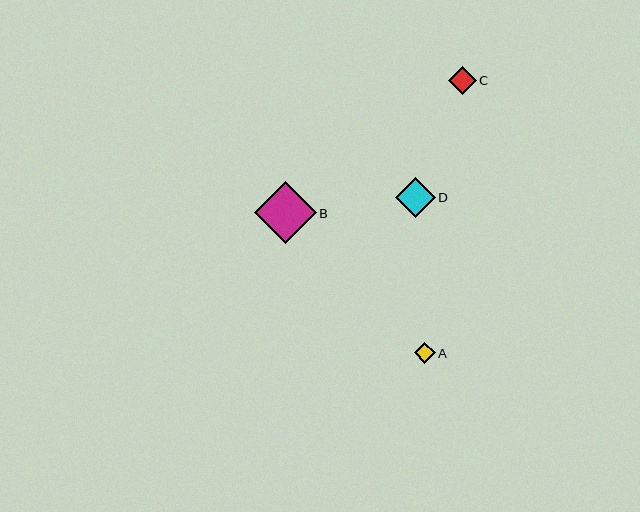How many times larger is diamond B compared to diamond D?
Diamond B is approximately 1.6 times the size of diamond D.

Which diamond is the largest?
Diamond B is the largest with a size of approximately 62 pixels.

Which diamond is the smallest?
Diamond A is the smallest with a size of approximately 21 pixels.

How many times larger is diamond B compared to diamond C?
Diamond B is approximately 2.2 times the size of diamond C.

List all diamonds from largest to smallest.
From largest to smallest: B, D, C, A.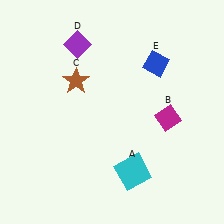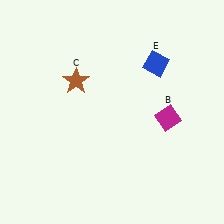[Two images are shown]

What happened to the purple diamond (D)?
The purple diamond (D) was removed in Image 2. It was in the top-left area of Image 1.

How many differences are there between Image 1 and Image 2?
There are 2 differences between the two images.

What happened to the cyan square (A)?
The cyan square (A) was removed in Image 2. It was in the bottom-right area of Image 1.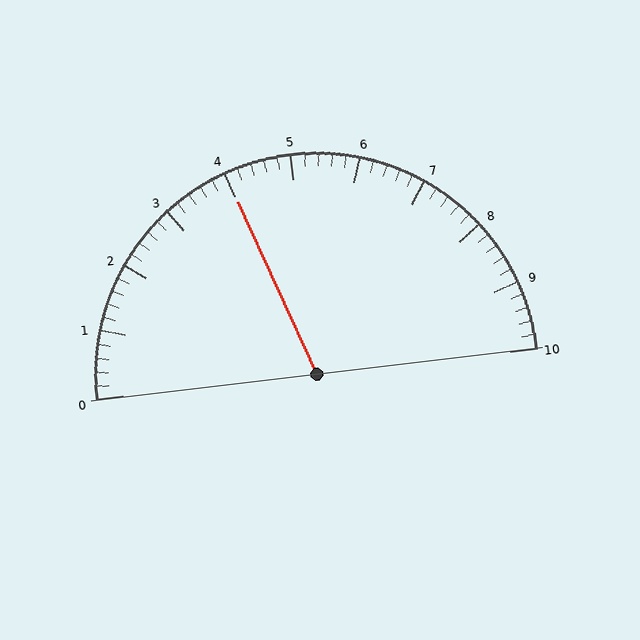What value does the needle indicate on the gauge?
The needle indicates approximately 4.0.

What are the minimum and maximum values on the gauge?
The gauge ranges from 0 to 10.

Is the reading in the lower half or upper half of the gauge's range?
The reading is in the lower half of the range (0 to 10).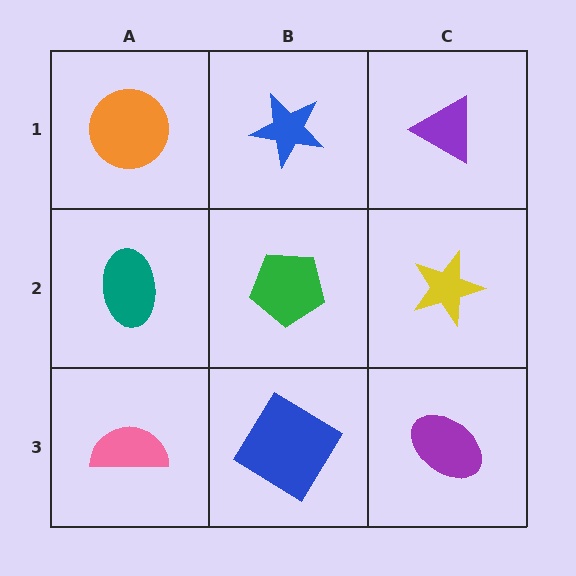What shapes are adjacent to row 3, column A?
A teal ellipse (row 2, column A), a blue diamond (row 3, column B).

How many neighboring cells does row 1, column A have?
2.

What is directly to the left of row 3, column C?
A blue diamond.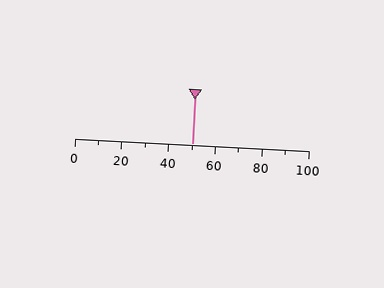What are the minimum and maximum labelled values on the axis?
The axis runs from 0 to 100.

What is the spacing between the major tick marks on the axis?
The major ticks are spaced 20 apart.